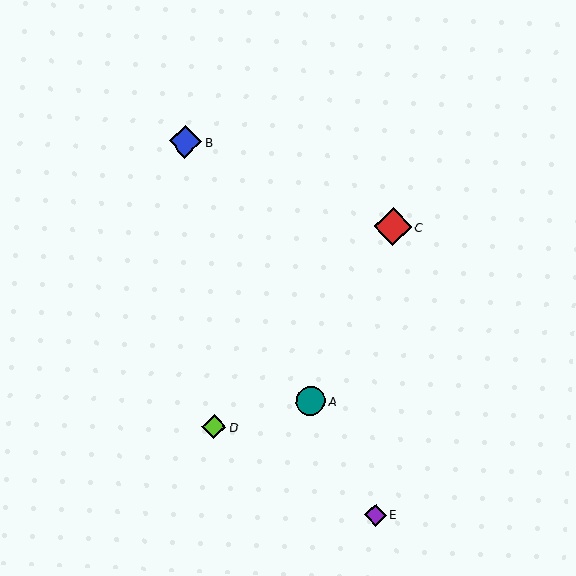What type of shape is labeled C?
Shape C is a red diamond.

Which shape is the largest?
The red diamond (labeled C) is the largest.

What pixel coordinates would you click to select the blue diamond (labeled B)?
Click at (185, 142) to select the blue diamond B.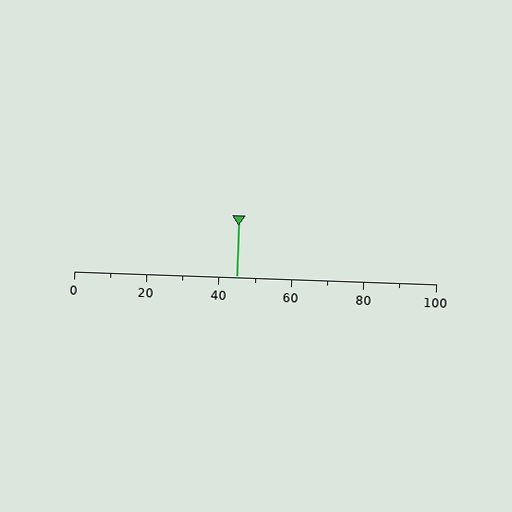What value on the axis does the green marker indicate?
The marker indicates approximately 45.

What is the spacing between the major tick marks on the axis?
The major ticks are spaced 20 apart.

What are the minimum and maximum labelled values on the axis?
The axis runs from 0 to 100.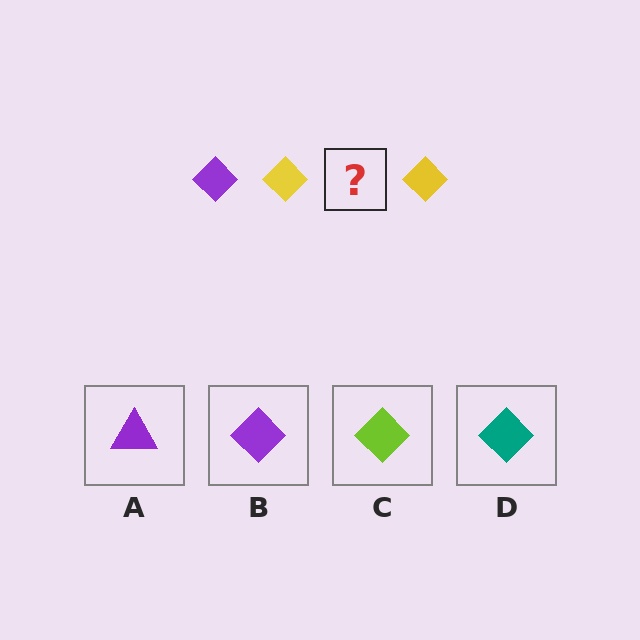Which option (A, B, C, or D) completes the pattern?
B.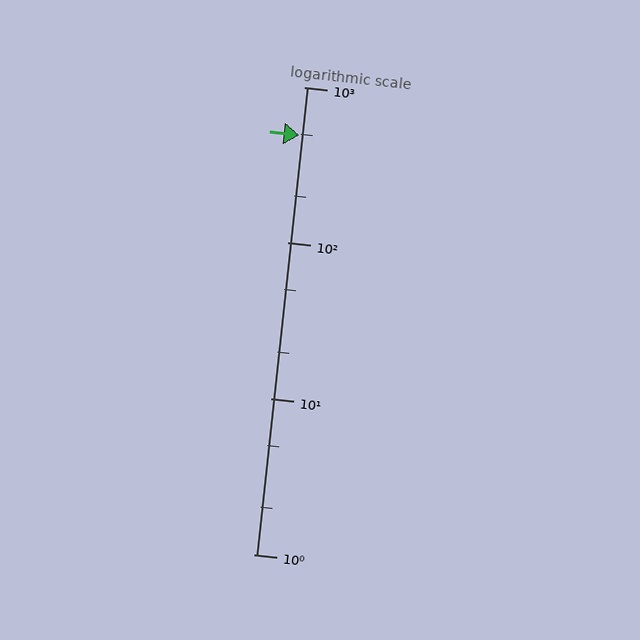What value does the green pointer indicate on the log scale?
The pointer indicates approximately 490.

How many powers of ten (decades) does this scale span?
The scale spans 3 decades, from 1 to 1000.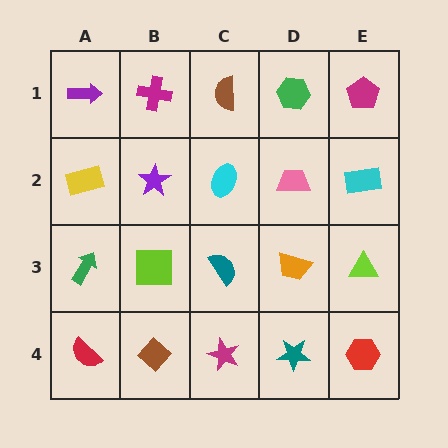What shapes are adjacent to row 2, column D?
A green hexagon (row 1, column D), an orange trapezoid (row 3, column D), a cyan ellipse (row 2, column C), a cyan rectangle (row 2, column E).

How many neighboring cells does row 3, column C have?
4.